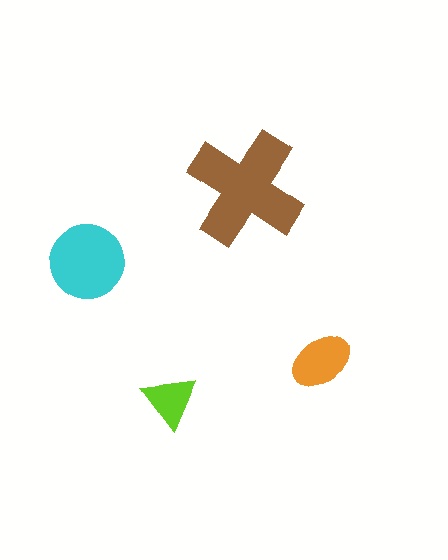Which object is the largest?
The brown cross.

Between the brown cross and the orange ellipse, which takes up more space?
The brown cross.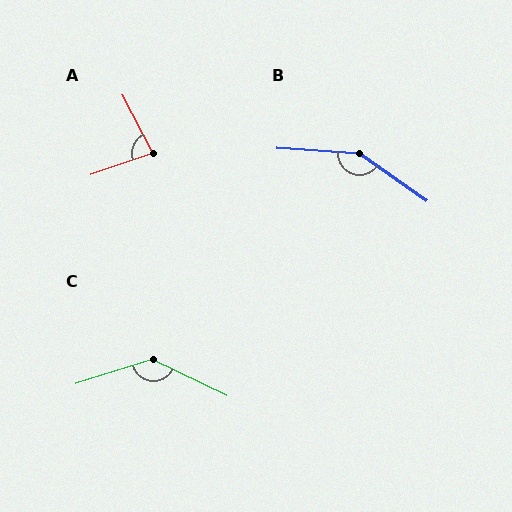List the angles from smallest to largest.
A (81°), C (137°), B (149°).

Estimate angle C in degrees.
Approximately 137 degrees.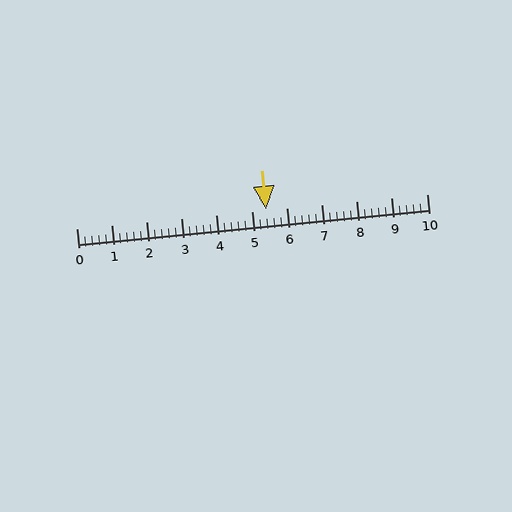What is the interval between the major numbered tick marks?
The major tick marks are spaced 1 units apart.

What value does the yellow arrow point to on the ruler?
The yellow arrow points to approximately 5.4.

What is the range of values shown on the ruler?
The ruler shows values from 0 to 10.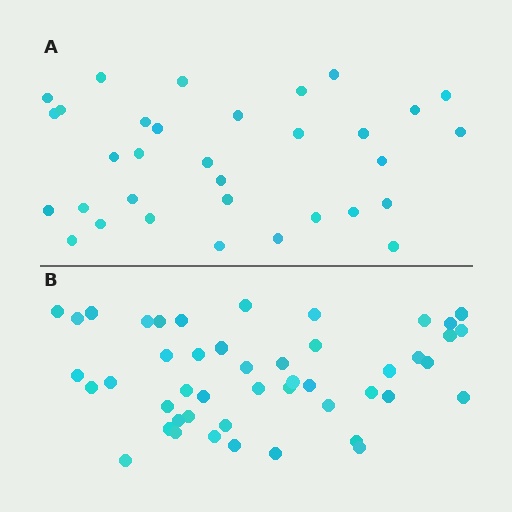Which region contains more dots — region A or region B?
Region B (the bottom region) has more dots.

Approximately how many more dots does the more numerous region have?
Region B has approximately 15 more dots than region A.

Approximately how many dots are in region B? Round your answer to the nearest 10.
About 50 dots. (The exact count is 47, which rounds to 50.)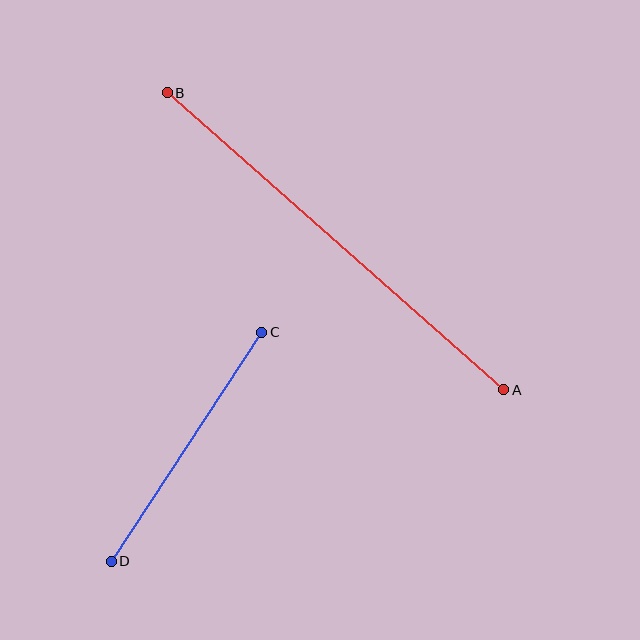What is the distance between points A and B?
The distance is approximately 449 pixels.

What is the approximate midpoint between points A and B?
The midpoint is at approximately (335, 241) pixels.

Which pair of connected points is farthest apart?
Points A and B are farthest apart.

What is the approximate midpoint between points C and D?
The midpoint is at approximately (187, 447) pixels.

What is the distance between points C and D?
The distance is approximately 274 pixels.